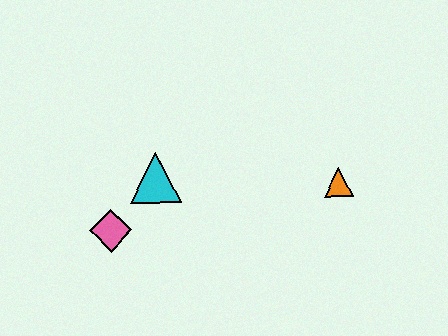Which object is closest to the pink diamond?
The cyan triangle is closest to the pink diamond.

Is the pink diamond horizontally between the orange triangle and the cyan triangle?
No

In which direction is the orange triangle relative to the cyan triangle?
The orange triangle is to the right of the cyan triangle.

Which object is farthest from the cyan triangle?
The orange triangle is farthest from the cyan triangle.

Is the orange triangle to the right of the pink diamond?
Yes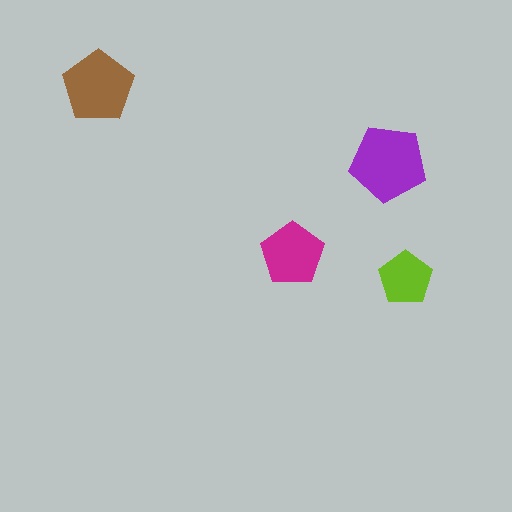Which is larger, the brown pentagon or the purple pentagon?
The purple one.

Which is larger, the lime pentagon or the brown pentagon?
The brown one.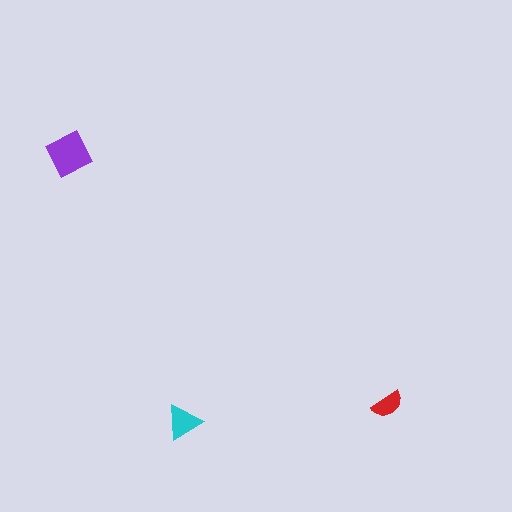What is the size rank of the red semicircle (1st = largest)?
3rd.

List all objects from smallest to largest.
The red semicircle, the cyan triangle, the purple diamond.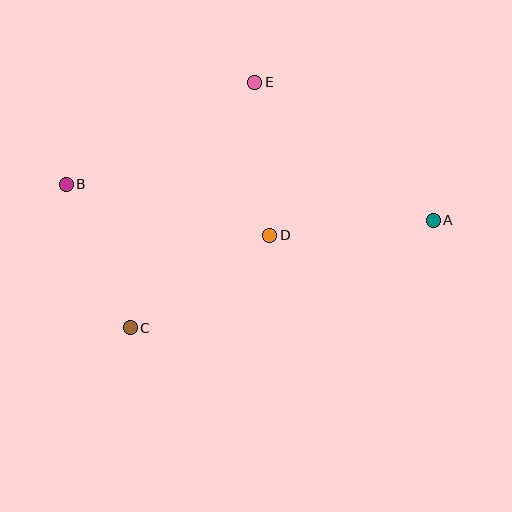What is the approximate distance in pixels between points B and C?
The distance between B and C is approximately 157 pixels.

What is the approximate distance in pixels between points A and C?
The distance between A and C is approximately 321 pixels.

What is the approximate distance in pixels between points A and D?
The distance between A and D is approximately 164 pixels.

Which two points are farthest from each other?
Points A and B are farthest from each other.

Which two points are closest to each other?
Points D and E are closest to each other.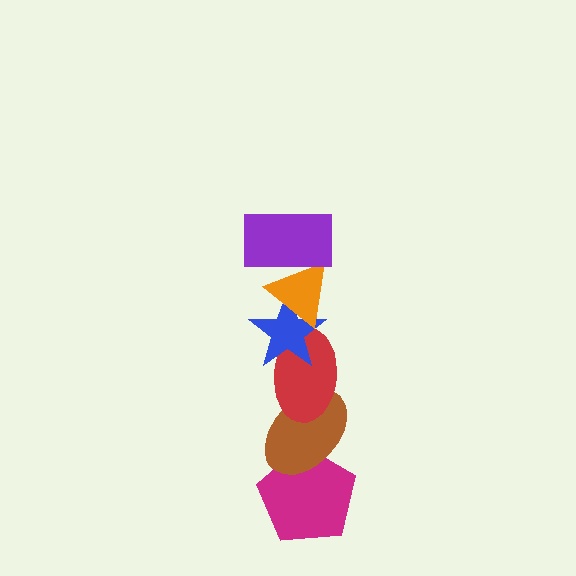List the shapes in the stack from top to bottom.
From top to bottom: the purple rectangle, the orange triangle, the blue star, the red ellipse, the brown ellipse, the magenta pentagon.